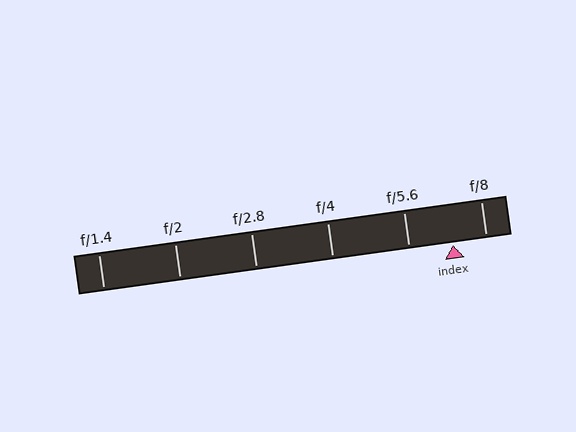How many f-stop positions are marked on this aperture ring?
There are 6 f-stop positions marked.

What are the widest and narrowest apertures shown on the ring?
The widest aperture shown is f/1.4 and the narrowest is f/8.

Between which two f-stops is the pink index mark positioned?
The index mark is between f/5.6 and f/8.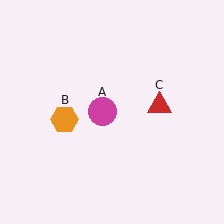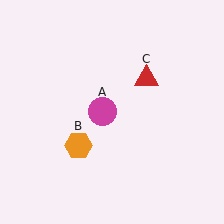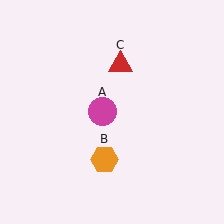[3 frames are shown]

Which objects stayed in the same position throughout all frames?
Magenta circle (object A) remained stationary.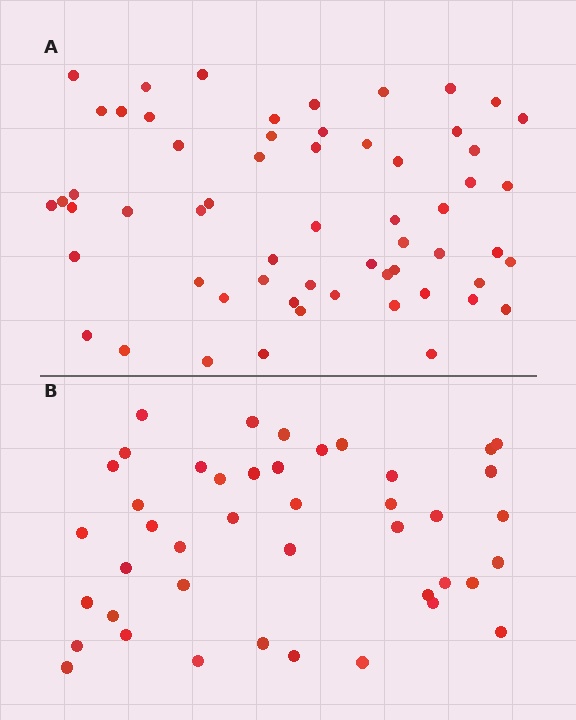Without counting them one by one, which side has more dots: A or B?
Region A (the top region) has more dots.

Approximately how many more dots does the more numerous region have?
Region A has approximately 15 more dots than region B.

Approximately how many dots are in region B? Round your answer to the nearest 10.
About 40 dots. (The exact count is 43, which rounds to 40.)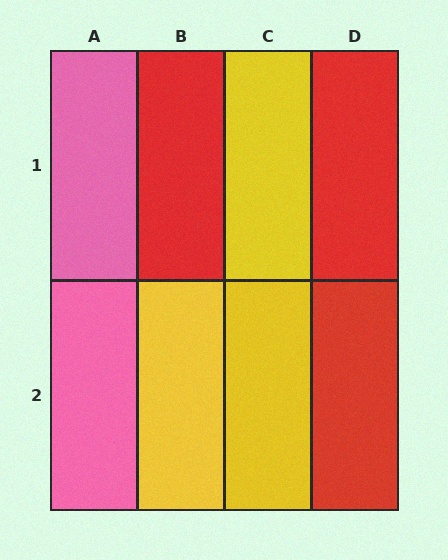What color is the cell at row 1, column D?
Red.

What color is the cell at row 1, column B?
Red.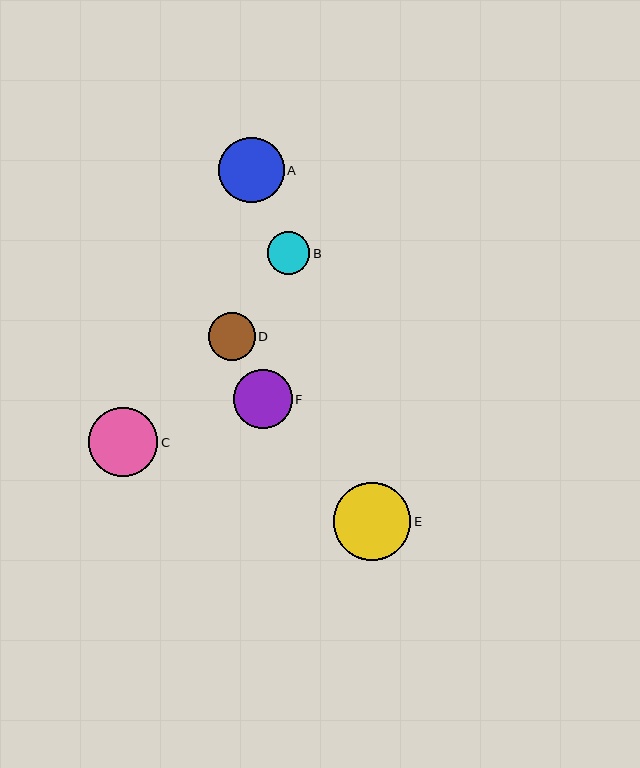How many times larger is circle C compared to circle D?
Circle C is approximately 1.5 times the size of circle D.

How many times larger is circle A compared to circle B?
Circle A is approximately 1.5 times the size of circle B.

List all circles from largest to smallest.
From largest to smallest: E, C, A, F, D, B.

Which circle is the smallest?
Circle B is the smallest with a size of approximately 43 pixels.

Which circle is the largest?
Circle E is the largest with a size of approximately 78 pixels.